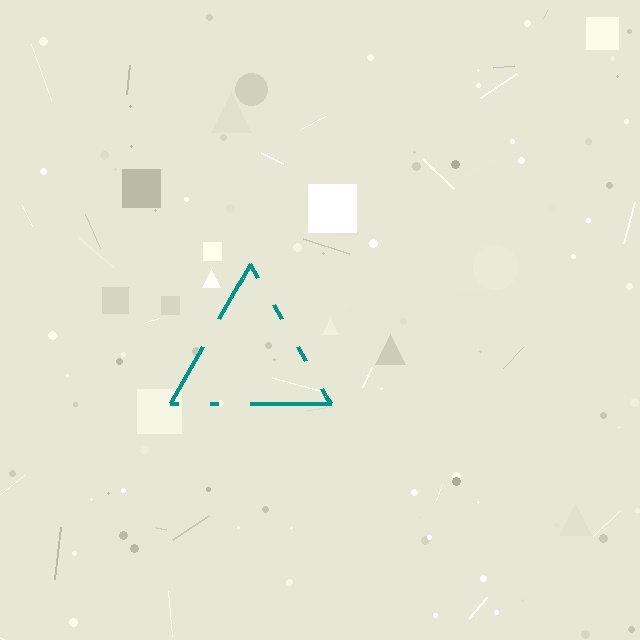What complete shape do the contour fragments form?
The contour fragments form a triangle.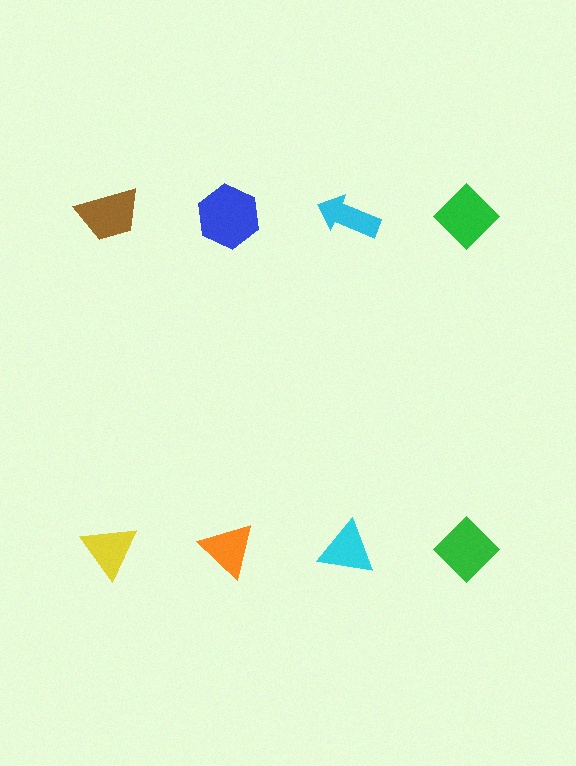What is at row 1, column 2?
A blue hexagon.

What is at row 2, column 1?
A yellow triangle.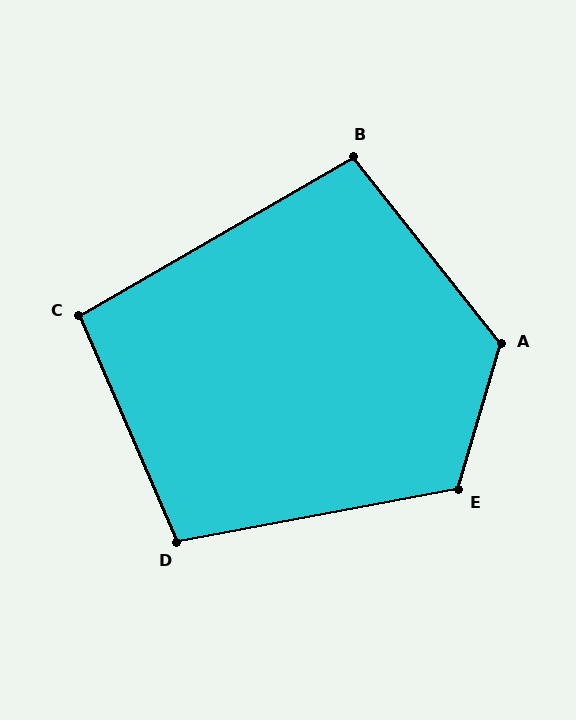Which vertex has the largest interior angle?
A, at approximately 125 degrees.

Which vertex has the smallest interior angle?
C, at approximately 97 degrees.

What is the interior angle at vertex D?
Approximately 103 degrees (obtuse).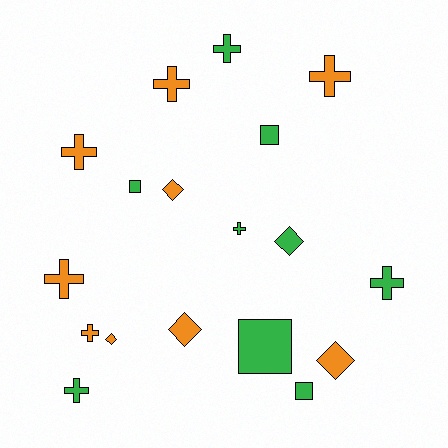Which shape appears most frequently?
Cross, with 9 objects.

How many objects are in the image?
There are 18 objects.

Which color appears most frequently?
Green, with 9 objects.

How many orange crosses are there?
There are 5 orange crosses.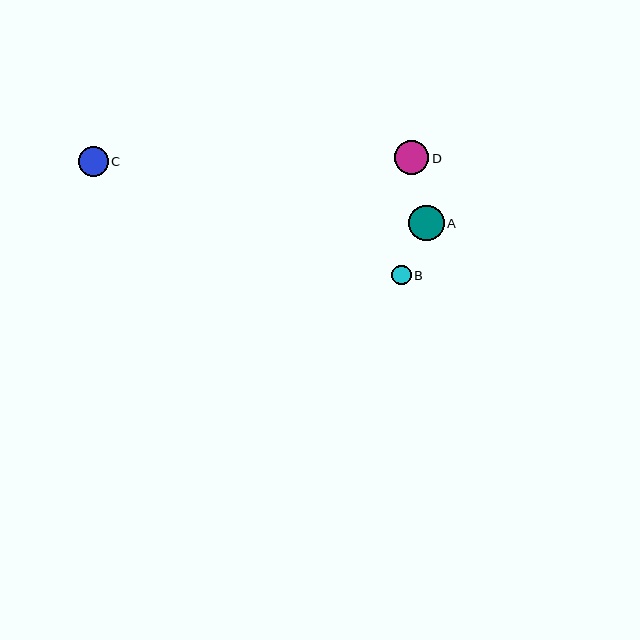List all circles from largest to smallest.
From largest to smallest: A, D, C, B.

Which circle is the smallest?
Circle B is the smallest with a size of approximately 20 pixels.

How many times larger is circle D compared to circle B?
Circle D is approximately 1.8 times the size of circle B.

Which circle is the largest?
Circle A is the largest with a size of approximately 35 pixels.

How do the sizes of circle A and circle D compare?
Circle A and circle D are approximately the same size.